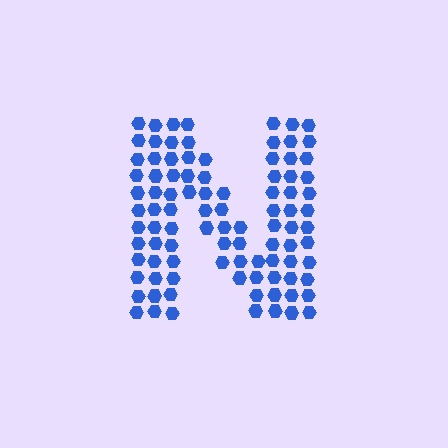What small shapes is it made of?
It is made of small hexagons.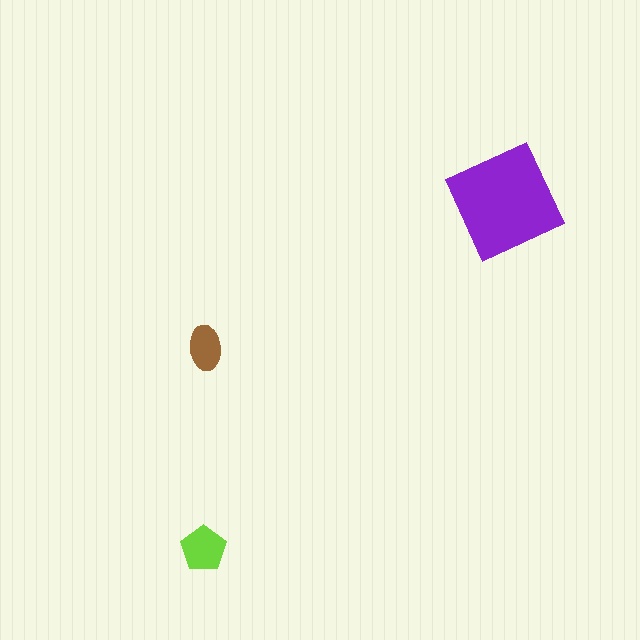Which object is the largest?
The purple square.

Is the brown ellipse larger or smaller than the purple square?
Smaller.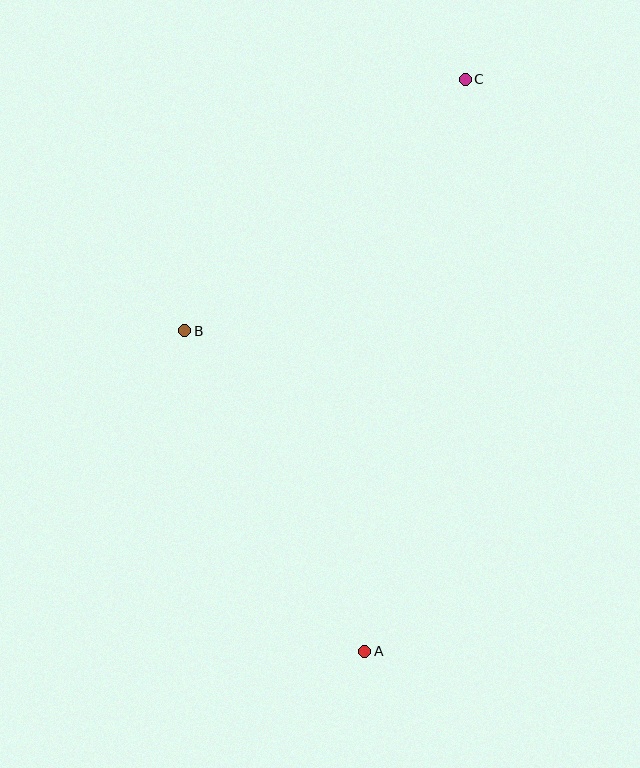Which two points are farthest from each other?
Points A and C are farthest from each other.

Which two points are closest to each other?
Points A and B are closest to each other.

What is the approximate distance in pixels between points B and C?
The distance between B and C is approximately 376 pixels.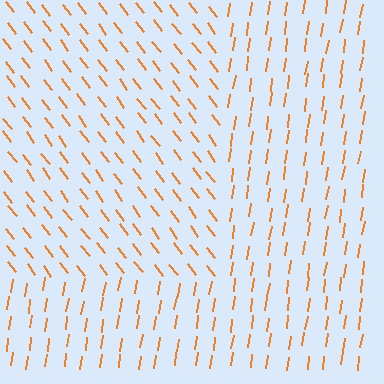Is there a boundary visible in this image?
Yes, there is a texture boundary formed by a change in line orientation.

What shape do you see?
I see a rectangle.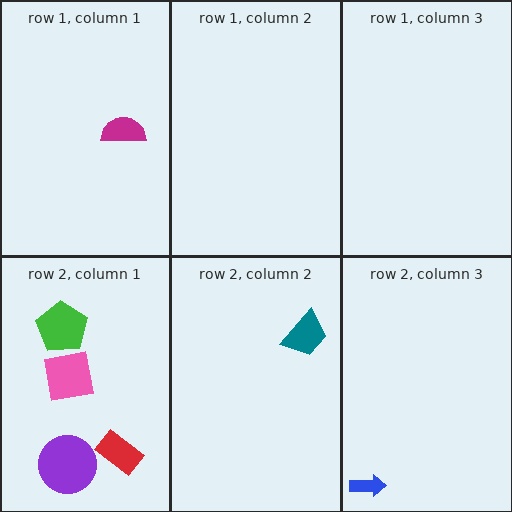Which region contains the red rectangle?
The row 2, column 1 region.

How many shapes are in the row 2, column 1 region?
4.